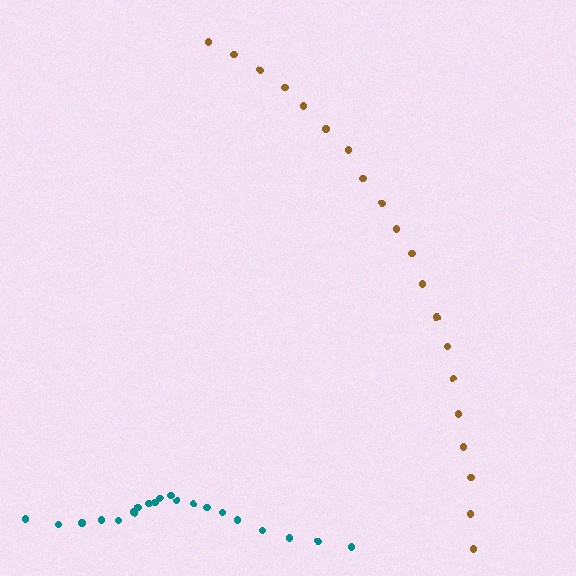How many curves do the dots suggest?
There are 2 distinct paths.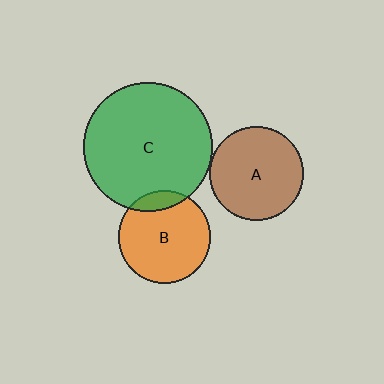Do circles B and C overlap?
Yes.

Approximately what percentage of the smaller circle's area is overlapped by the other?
Approximately 10%.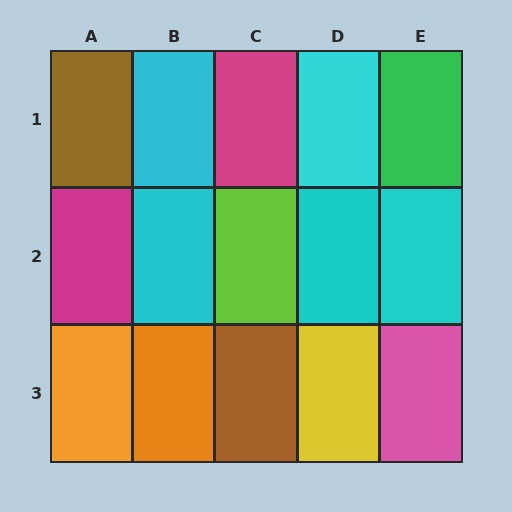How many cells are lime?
1 cell is lime.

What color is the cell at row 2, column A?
Magenta.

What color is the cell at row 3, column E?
Pink.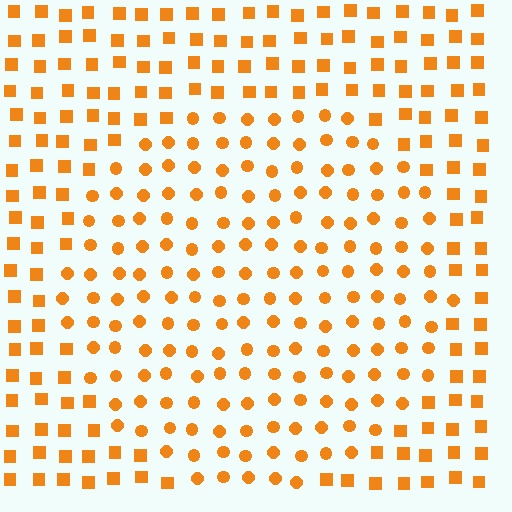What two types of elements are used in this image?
The image uses circles inside the circle region and squares outside it.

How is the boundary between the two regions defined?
The boundary is defined by a change in element shape: circles inside vs. squares outside. All elements share the same color and spacing.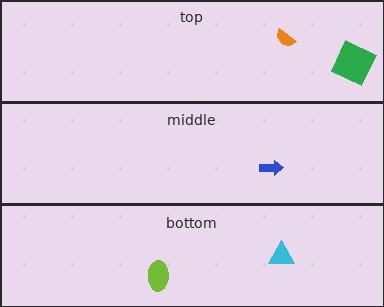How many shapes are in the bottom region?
2.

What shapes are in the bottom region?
The cyan triangle, the lime ellipse.